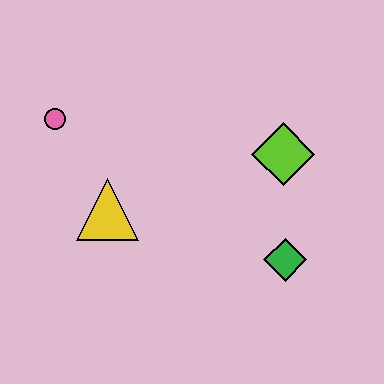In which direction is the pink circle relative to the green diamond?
The pink circle is to the left of the green diamond.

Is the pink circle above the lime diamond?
Yes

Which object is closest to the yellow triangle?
The pink circle is closest to the yellow triangle.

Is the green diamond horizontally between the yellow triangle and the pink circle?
No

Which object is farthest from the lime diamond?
The pink circle is farthest from the lime diamond.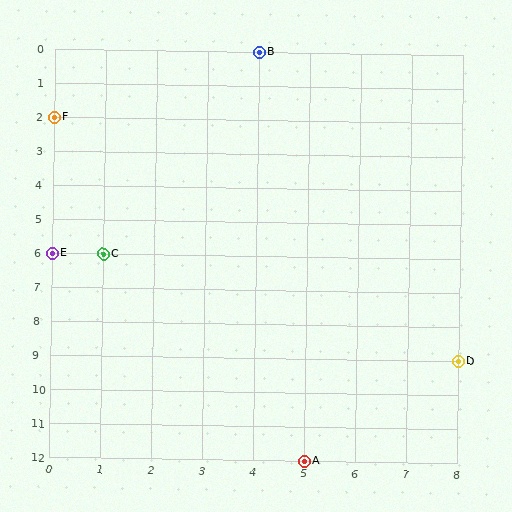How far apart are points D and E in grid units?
Points D and E are 8 columns and 3 rows apart (about 8.5 grid units diagonally).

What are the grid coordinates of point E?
Point E is at grid coordinates (0, 6).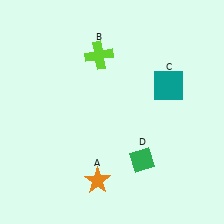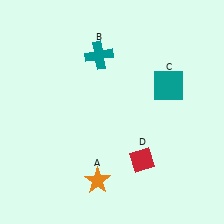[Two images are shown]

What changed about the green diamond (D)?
In Image 1, D is green. In Image 2, it changed to red.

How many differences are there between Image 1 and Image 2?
There are 2 differences between the two images.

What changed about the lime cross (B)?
In Image 1, B is lime. In Image 2, it changed to teal.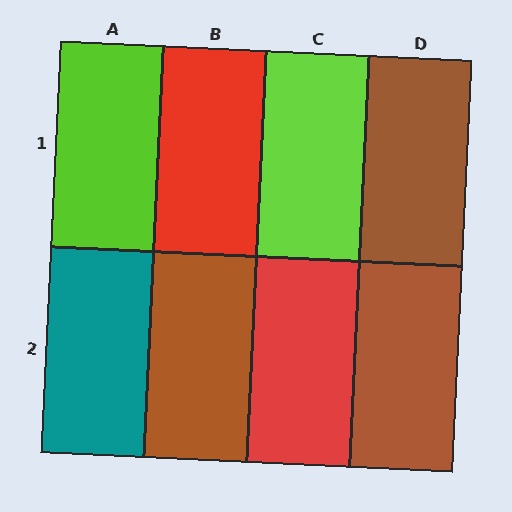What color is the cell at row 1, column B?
Red.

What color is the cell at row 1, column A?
Lime.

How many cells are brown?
3 cells are brown.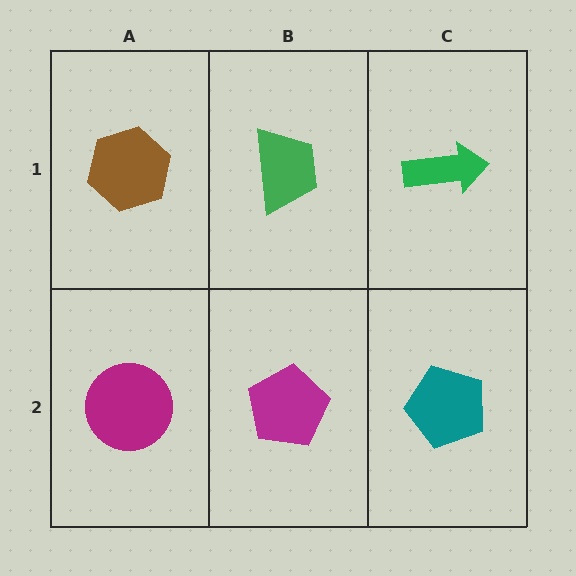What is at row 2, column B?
A magenta pentagon.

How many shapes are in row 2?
3 shapes.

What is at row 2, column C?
A teal pentagon.